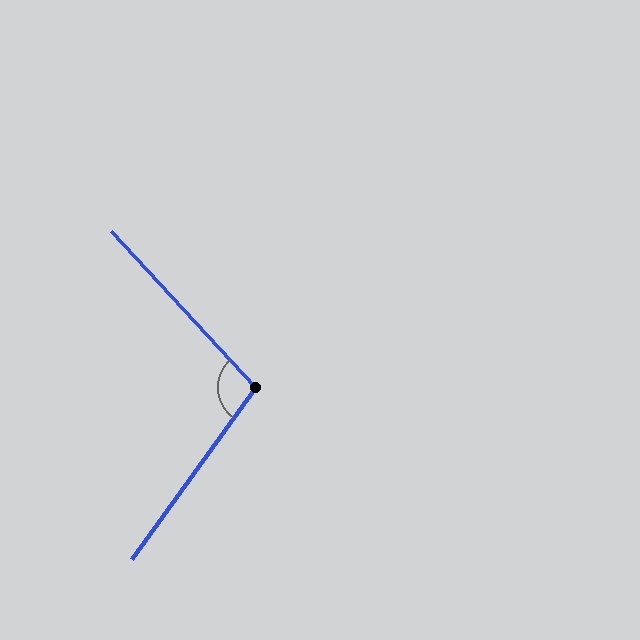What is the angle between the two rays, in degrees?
Approximately 101 degrees.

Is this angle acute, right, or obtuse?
It is obtuse.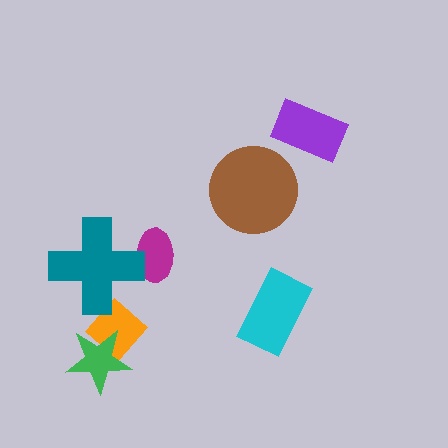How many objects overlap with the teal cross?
2 objects overlap with the teal cross.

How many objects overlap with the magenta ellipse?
1 object overlaps with the magenta ellipse.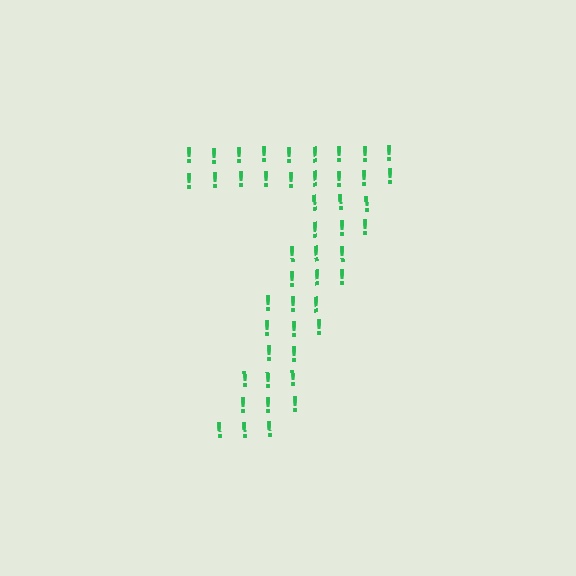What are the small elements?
The small elements are exclamation marks.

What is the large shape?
The large shape is the digit 7.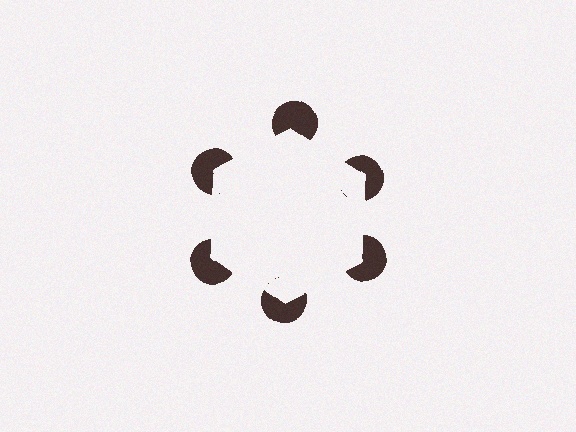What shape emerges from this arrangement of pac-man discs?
An illusory hexagon — its edges are inferred from the aligned wedge cuts in the pac-man discs, not physically drawn.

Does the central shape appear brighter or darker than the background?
It typically appears slightly brighter than the background, even though no actual brightness change is drawn.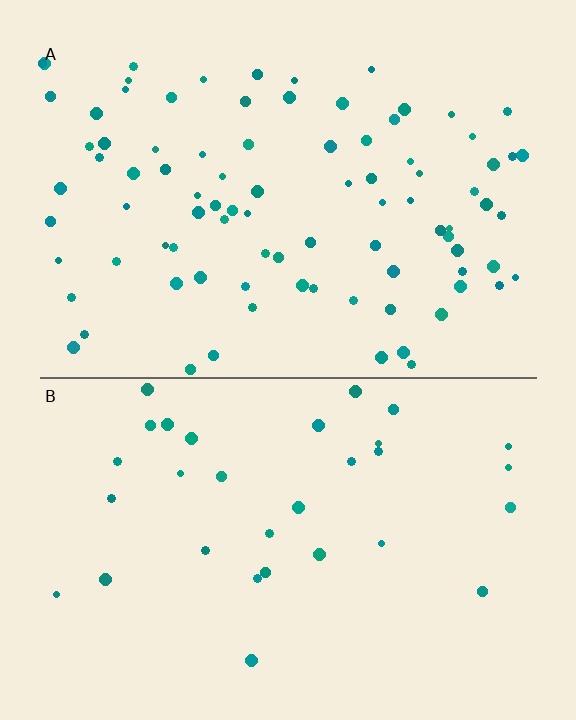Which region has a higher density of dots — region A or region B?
A (the top).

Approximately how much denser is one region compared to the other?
Approximately 2.8× — region A over region B.